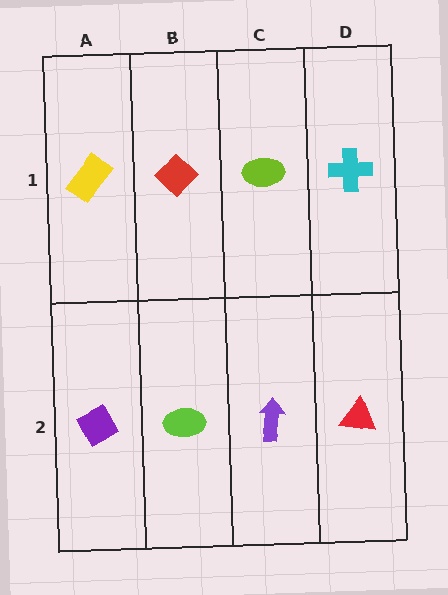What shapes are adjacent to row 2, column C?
A lime ellipse (row 1, column C), a lime ellipse (row 2, column B), a red triangle (row 2, column D).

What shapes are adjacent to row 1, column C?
A purple arrow (row 2, column C), a red diamond (row 1, column B), a cyan cross (row 1, column D).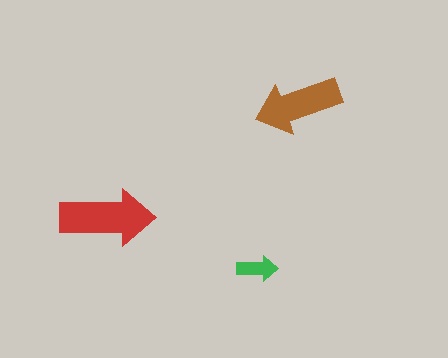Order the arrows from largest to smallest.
the red one, the brown one, the green one.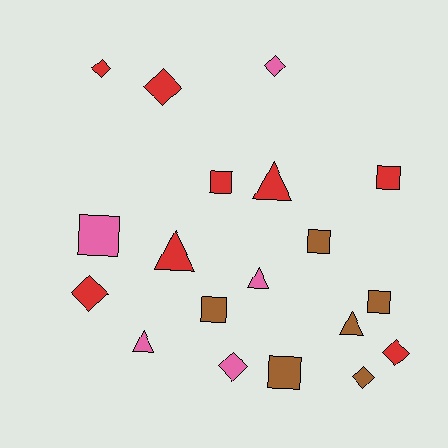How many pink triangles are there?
There are 2 pink triangles.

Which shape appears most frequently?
Square, with 7 objects.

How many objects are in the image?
There are 19 objects.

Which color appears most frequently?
Red, with 8 objects.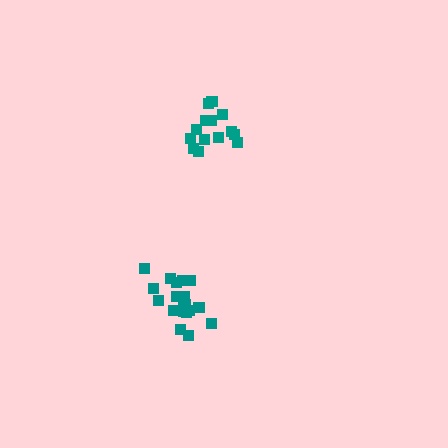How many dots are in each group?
Group 1: 19 dots, Group 2: 14 dots (33 total).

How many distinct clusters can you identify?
There are 2 distinct clusters.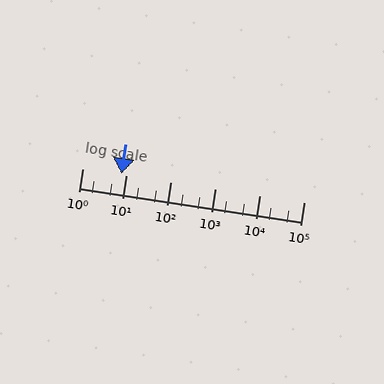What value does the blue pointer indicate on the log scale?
The pointer indicates approximately 7.7.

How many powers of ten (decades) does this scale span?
The scale spans 5 decades, from 1 to 100000.